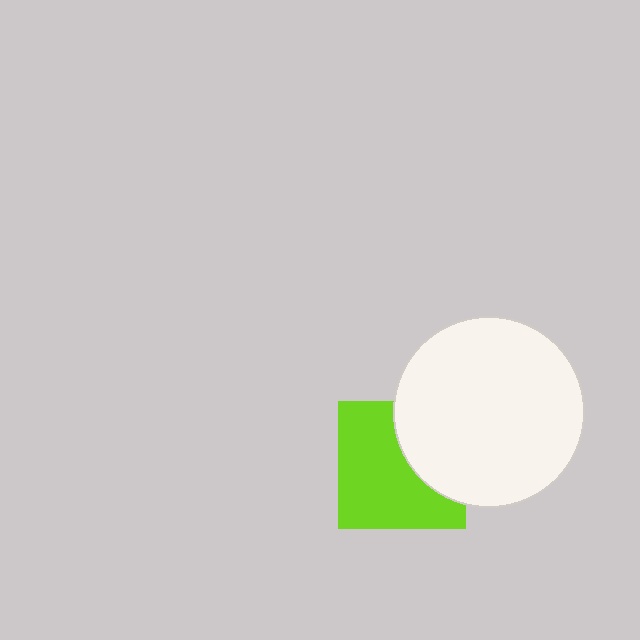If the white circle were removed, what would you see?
You would see the complete lime square.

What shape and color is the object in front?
The object in front is a white circle.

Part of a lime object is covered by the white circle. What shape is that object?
It is a square.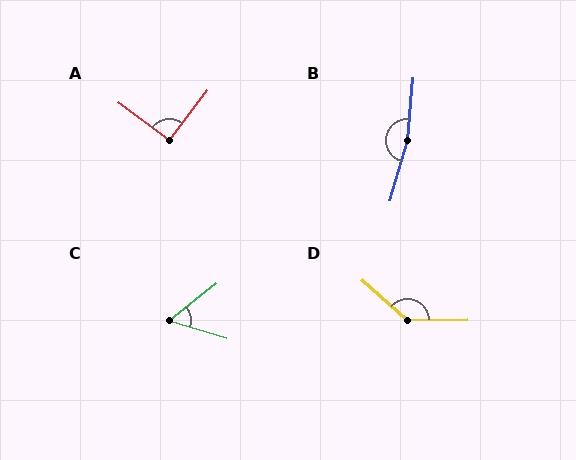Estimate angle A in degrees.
Approximately 91 degrees.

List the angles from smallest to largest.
C (55°), A (91°), D (138°), B (169°).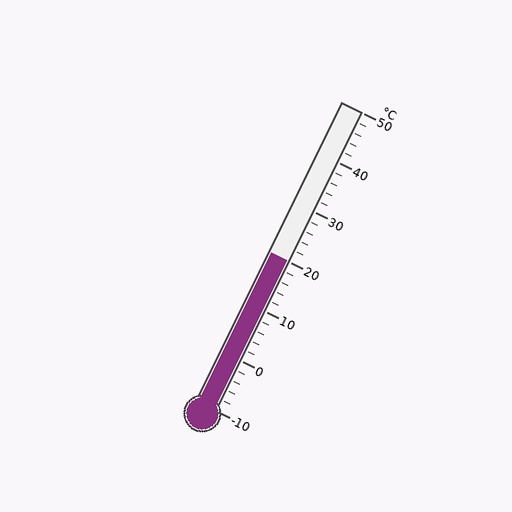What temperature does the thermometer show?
The thermometer shows approximately 20°C.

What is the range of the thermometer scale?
The thermometer scale ranges from -10°C to 50°C.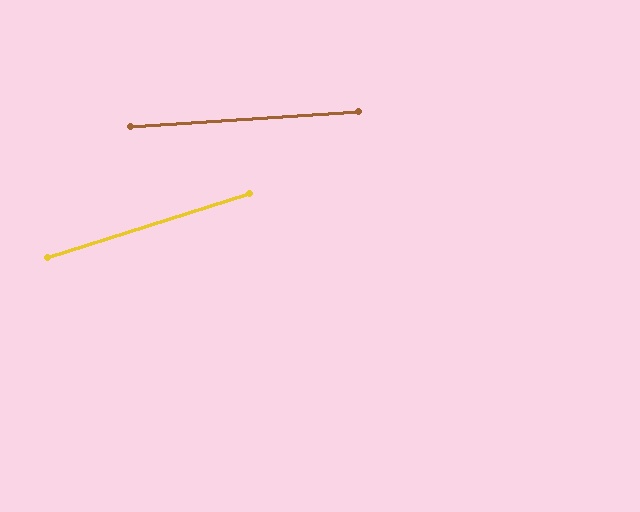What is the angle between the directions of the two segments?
Approximately 14 degrees.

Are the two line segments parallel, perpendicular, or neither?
Neither parallel nor perpendicular — they differ by about 14°.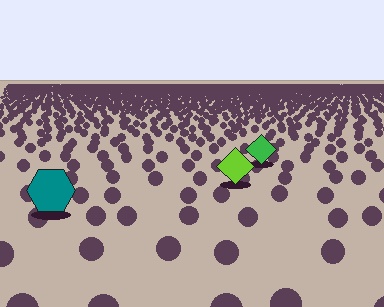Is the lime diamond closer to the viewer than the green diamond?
Yes. The lime diamond is closer — you can tell from the texture gradient: the ground texture is coarser near it.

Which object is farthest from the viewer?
The green diamond is farthest from the viewer. It appears smaller and the ground texture around it is denser.